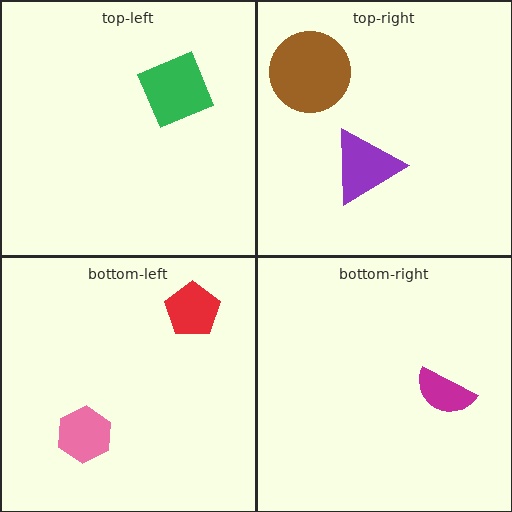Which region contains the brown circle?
The top-right region.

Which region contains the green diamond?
The top-left region.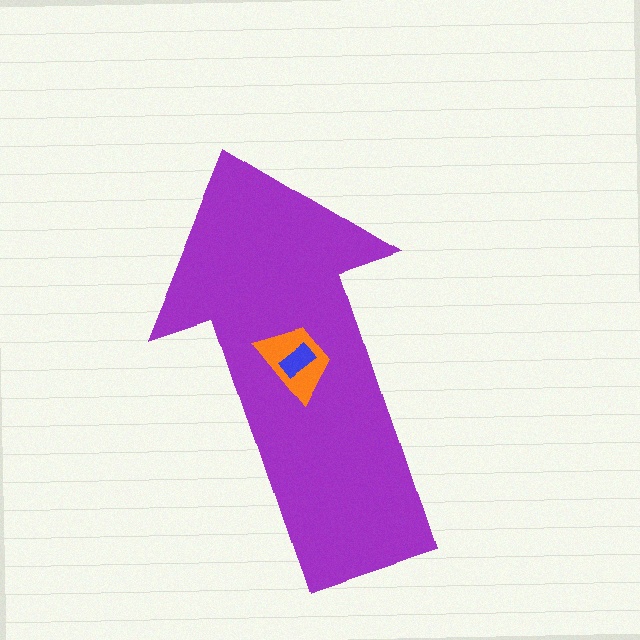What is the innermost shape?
The blue rectangle.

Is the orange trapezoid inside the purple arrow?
Yes.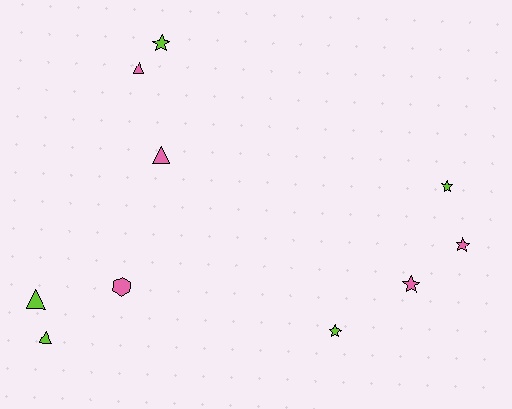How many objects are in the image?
There are 10 objects.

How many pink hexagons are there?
There is 1 pink hexagon.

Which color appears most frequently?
Lime, with 5 objects.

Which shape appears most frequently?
Star, with 5 objects.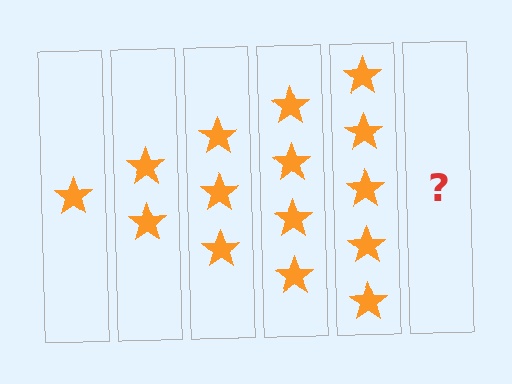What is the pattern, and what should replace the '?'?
The pattern is that each step adds one more star. The '?' should be 6 stars.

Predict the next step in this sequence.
The next step is 6 stars.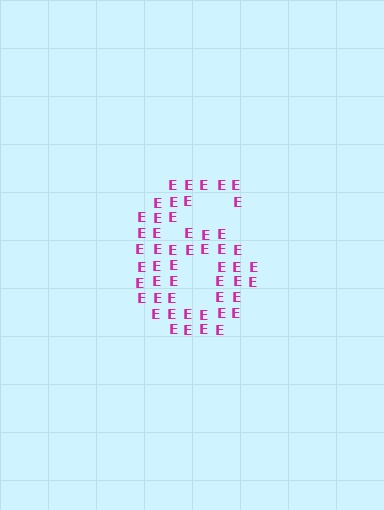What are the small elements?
The small elements are letter E's.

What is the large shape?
The large shape is the digit 6.